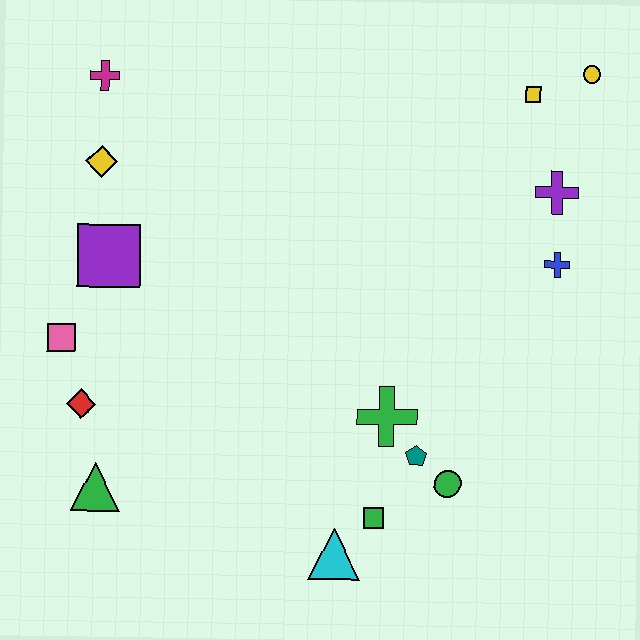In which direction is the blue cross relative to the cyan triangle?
The blue cross is above the cyan triangle.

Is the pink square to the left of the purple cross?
Yes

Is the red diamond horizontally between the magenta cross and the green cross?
No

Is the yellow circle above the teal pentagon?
Yes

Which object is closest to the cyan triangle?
The green square is closest to the cyan triangle.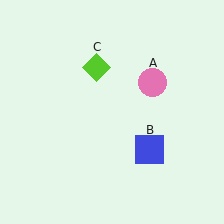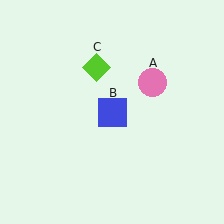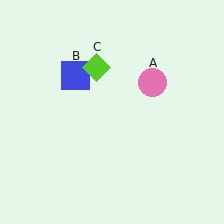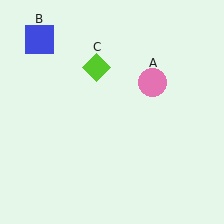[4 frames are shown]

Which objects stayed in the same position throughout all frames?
Pink circle (object A) and lime diamond (object C) remained stationary.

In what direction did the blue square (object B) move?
The blue square (object B) moved up and to the left.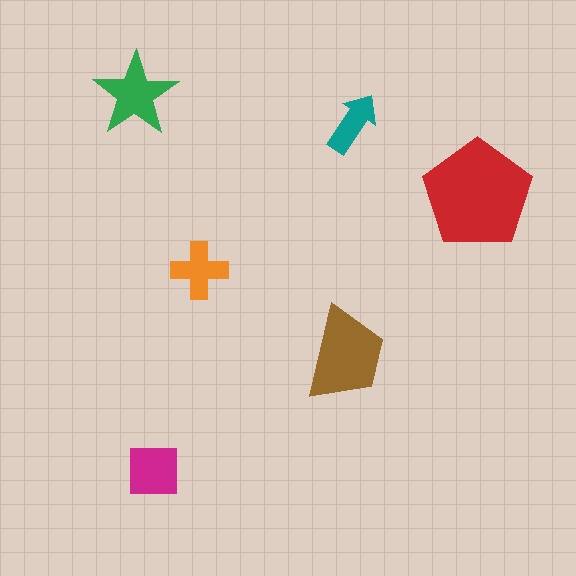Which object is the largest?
The red pentagon.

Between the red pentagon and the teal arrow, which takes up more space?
The red pentagon.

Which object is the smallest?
The teal arrow.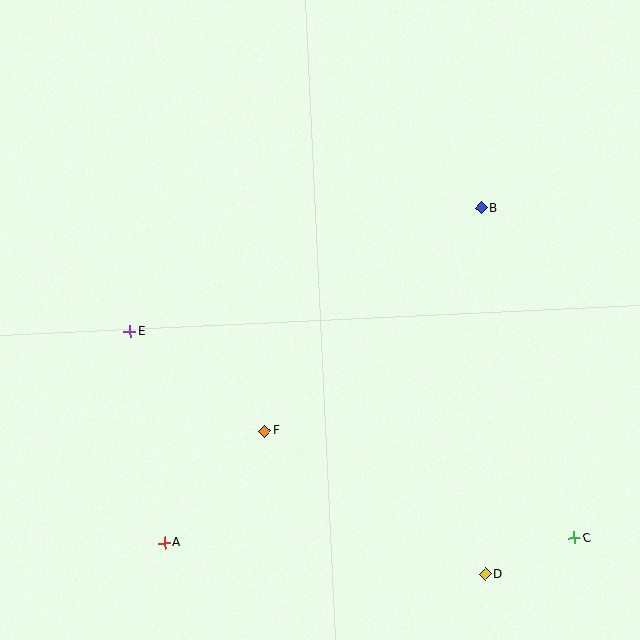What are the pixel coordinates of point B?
Point B is at (481, 208).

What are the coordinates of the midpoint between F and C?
The midpoint between F and C is at (419, 485).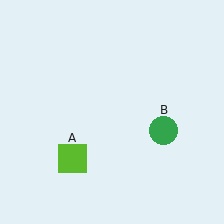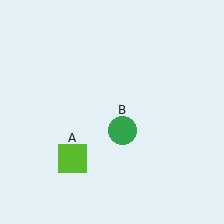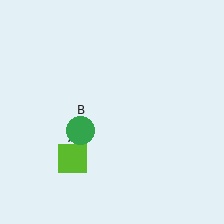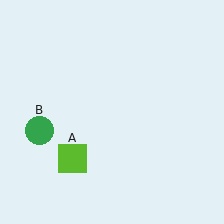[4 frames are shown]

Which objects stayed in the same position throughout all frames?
Lime square (object A) remained stationary.